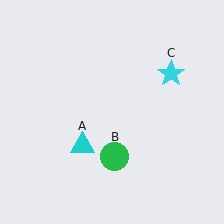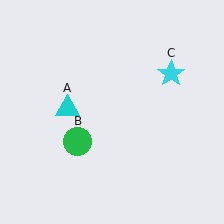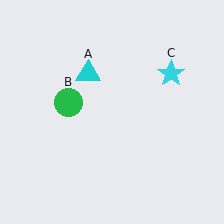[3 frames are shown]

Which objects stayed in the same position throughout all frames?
Cyan star (object C) remained stationary.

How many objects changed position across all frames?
2 objects changed position: cyan triangle (object A), green circle (object B).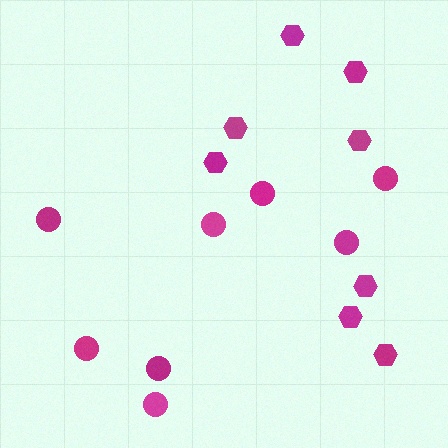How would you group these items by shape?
There are 2 groups: one group of hexagons (8) and one group of circles (8).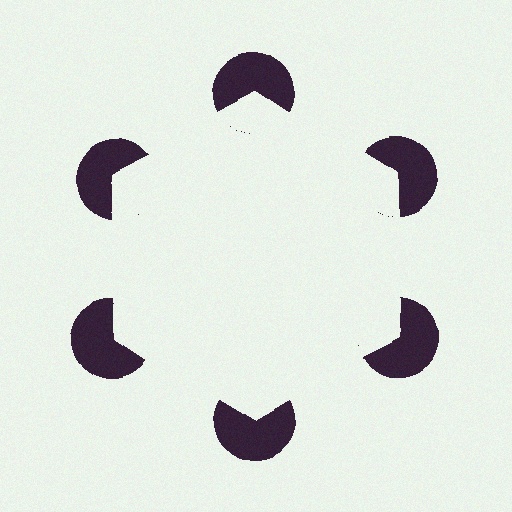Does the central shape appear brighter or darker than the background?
It typically appears slightly brighter than the background, even though no actual brightness change is drawn.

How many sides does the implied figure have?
6 sides.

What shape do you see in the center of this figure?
An illusory hexagon — its edges are inferred from the aligned wedge cuts in the pac-man discs, not physically drawn.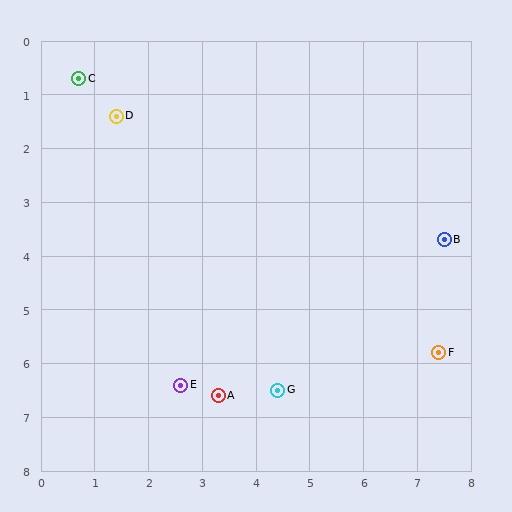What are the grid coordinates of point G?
Point G is at approximately (4.4, 6.5).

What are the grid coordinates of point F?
Point F is at approximately (7.4, 5.8).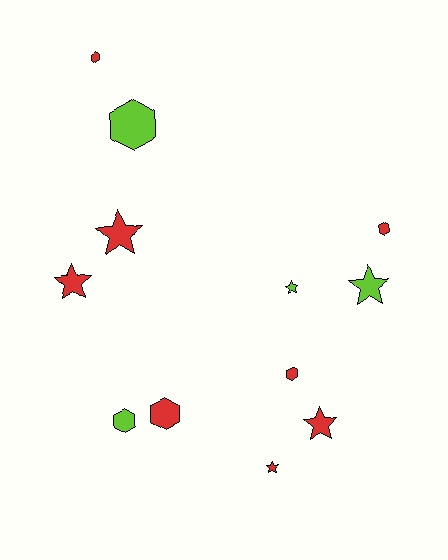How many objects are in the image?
There are 12 objects.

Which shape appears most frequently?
Star, with 6 objects.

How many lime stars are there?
There are 2 lime stars.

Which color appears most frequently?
Red, with 8 objects.